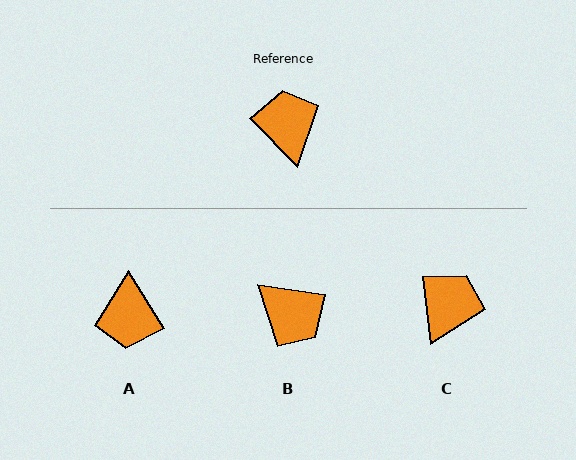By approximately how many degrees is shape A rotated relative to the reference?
Approximately 167 degrees counter-clockwise.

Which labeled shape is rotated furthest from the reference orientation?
A, about 167 degrees away.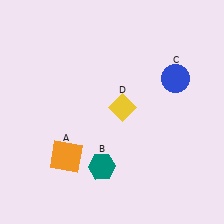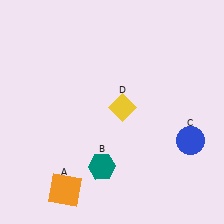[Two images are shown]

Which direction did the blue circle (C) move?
The blue circle (C) moved down.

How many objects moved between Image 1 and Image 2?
2 objects moved between the two images.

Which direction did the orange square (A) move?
The orange square (A) moved down.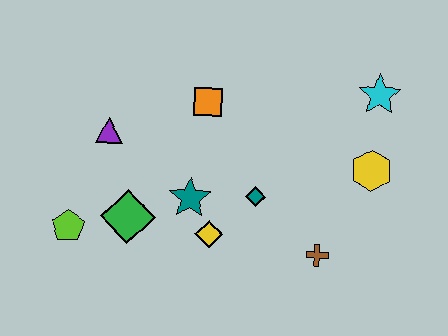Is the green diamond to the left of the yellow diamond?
Yes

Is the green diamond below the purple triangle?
Yes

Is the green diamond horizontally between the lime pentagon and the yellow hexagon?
Yes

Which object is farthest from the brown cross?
The lime pentagon is farthest from the brown cross.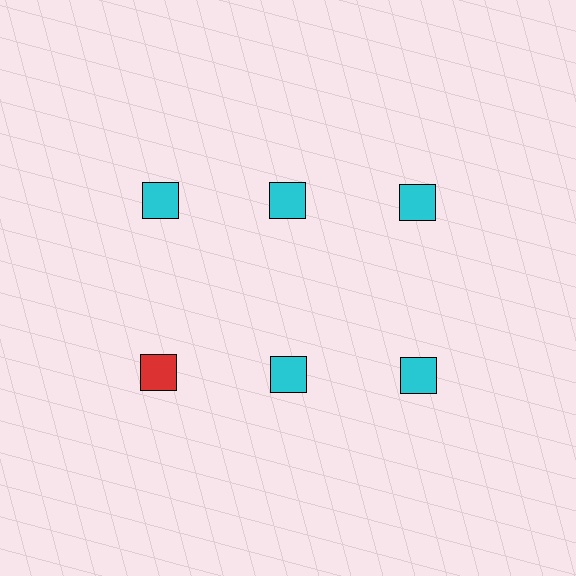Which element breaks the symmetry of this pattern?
The red square in the second row, leftmost column breaks the symmetry. All other shapes are cyan squares.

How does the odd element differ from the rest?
It has a different color: red instead of cyan.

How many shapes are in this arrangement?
There are 6 shapes arranged in a grid pattern.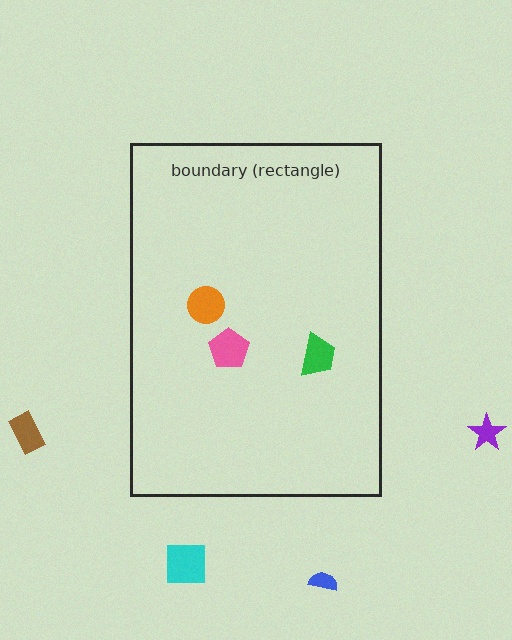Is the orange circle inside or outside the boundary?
Inside.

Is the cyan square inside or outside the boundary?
Outside.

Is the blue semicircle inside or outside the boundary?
Outside.